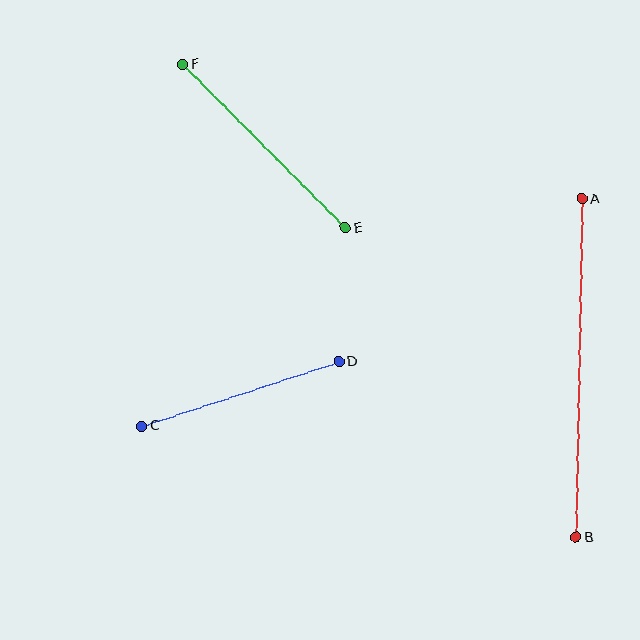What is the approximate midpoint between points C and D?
The midpoint is at approximately (240, 394) pixels.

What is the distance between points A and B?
The distance is approximately 338 pixels.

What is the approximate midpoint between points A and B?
The midpoint is at approximately (579, 368) pixels.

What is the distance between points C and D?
The distance is approximately 207 pixels.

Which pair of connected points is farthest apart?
Points A and B are farthest apart.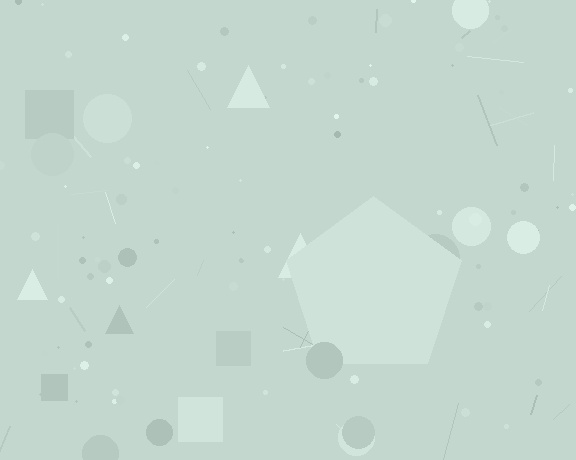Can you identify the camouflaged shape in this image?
The camouflaged shape is a pentagon.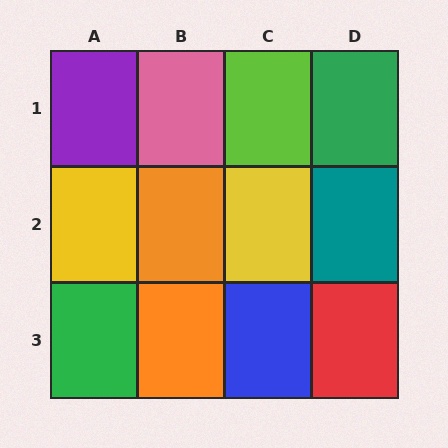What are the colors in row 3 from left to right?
Green, orange, blue, red.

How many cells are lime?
1 cell is lime.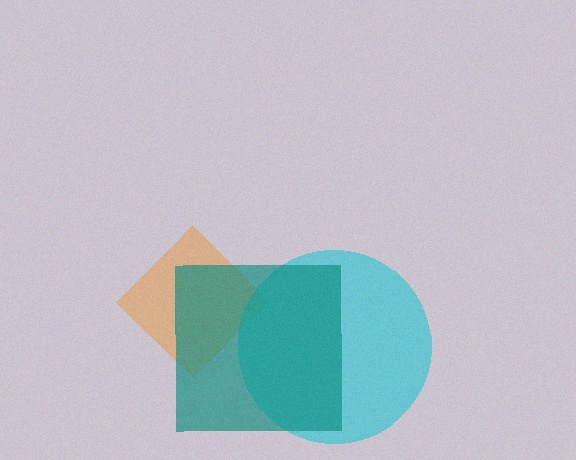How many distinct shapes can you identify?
There are 3 distinct shapes: an orange diamond, a cyan circle, a teal square.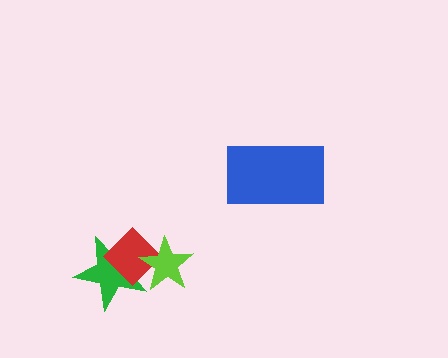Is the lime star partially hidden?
No, no other shape covers it.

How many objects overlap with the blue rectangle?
0 objects overlap with the blue rectangle.